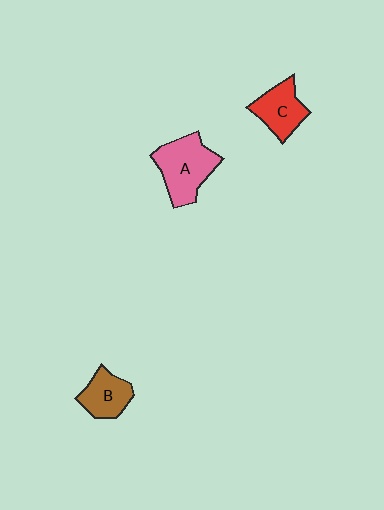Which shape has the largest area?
Shape A (pink).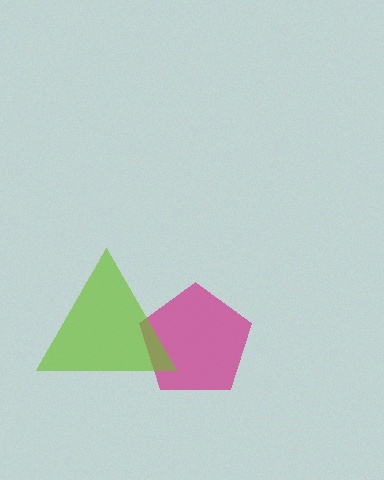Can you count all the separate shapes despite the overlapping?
Yes, there are 2 separate shapes.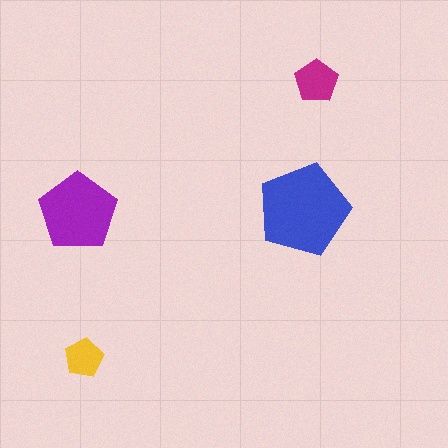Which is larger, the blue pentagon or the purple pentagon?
The blue one.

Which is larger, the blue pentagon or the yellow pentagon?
The blue one.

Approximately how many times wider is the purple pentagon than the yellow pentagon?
About 2 times wider.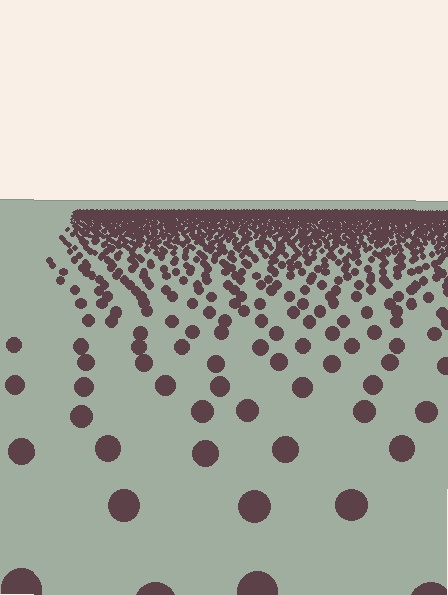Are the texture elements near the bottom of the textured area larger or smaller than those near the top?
Larger. Near the bottom, elements are closer to the viewer and appear at a bigger on-screen size.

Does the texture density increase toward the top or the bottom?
Density increases toward the top.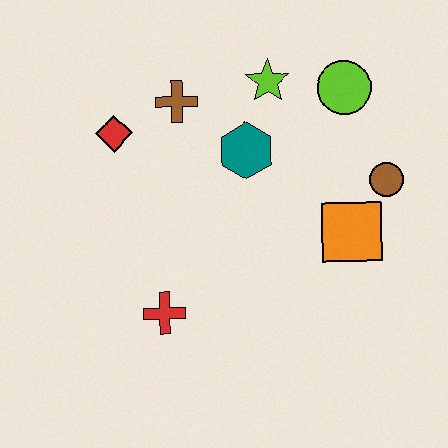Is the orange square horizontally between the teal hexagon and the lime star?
No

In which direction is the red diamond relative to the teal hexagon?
The red diamond is to the left of the teal hexagon.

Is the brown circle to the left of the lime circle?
No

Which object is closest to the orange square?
The brown circle is closest to the orange square.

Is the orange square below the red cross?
No